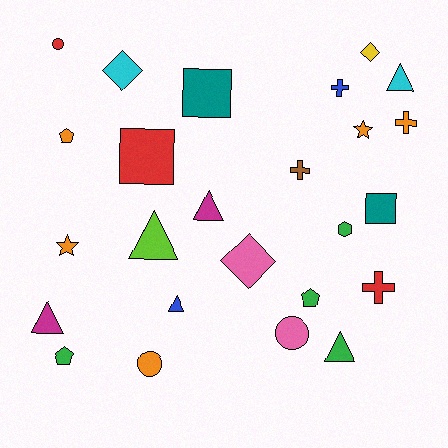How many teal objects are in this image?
There are 2 teal objects.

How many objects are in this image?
There are 25 objects.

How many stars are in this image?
There are 2 stars.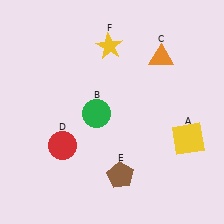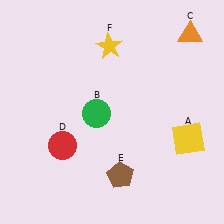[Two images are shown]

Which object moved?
The orange triangle (C) moved right.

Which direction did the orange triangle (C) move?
The orange triangle (C) moved right.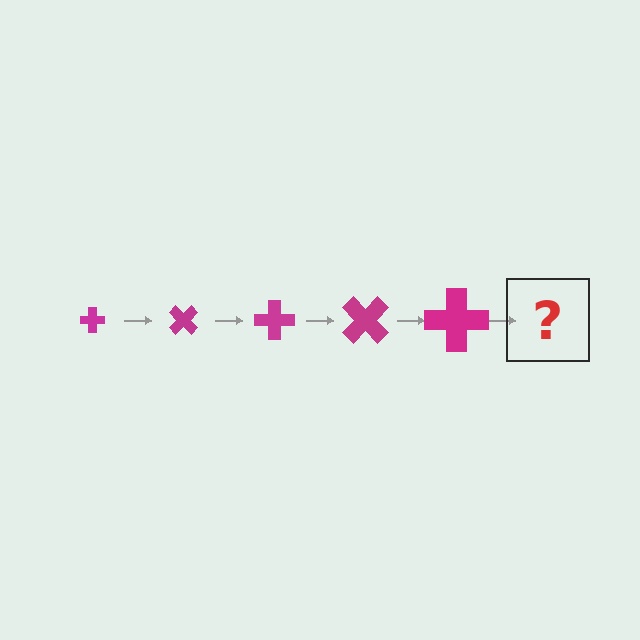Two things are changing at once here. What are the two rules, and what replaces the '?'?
The two rules are that the cross grows larger each step and it rotates 45 degrees each step. The '?' should be a cross, larger than the previous one and rotated 225 degrees from the start.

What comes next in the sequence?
The next element should be a cross, larger than the previous one and rotated 225 degrees from the start.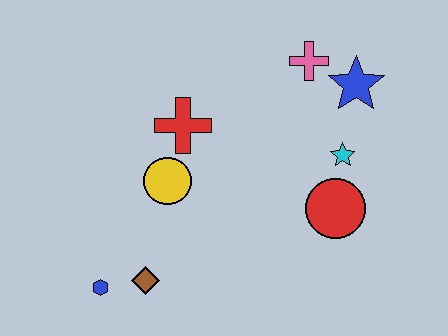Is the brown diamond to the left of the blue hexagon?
No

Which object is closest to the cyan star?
The red circle is closest to the cyan star.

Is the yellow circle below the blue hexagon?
No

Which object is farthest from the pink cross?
The blue hexagon is farthest from the pink cross.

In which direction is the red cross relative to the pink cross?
The red cross is to the left of the pink cross.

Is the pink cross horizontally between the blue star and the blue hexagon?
Yes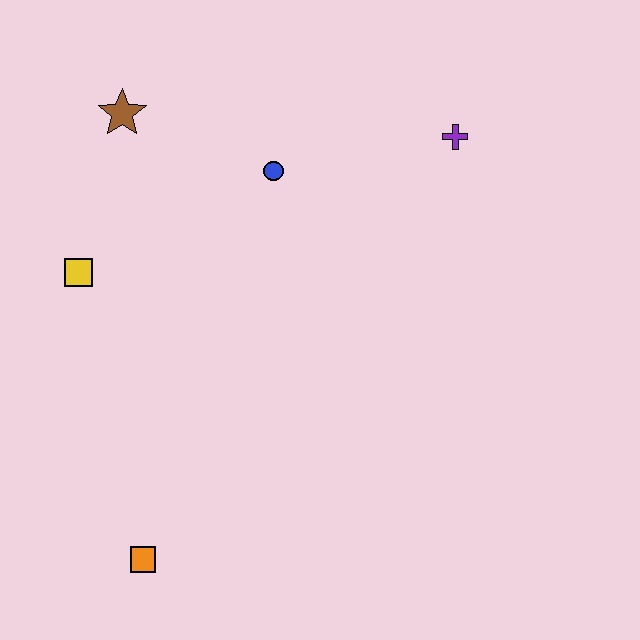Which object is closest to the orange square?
The yellow square is closest to the orange square.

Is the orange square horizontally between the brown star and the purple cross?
Yes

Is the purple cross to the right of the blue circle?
Yes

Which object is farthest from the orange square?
The purple cross is farthest from the orange square.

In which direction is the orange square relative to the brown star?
The orange square is below the brown star.